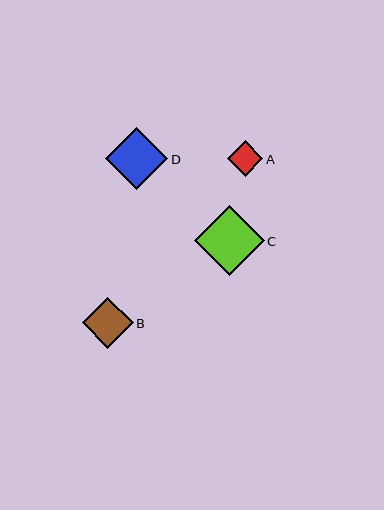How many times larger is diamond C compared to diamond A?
Diamond C is approximately 2.0 times the size of diamond A.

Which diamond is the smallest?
Diamond A is the smallest with a size of approximately 35 pixels.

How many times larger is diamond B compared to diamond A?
Diamond B is approximately 1.4 times the size of diamond A.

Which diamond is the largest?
Diamond C is the largest with a size of approximately 69 pixels.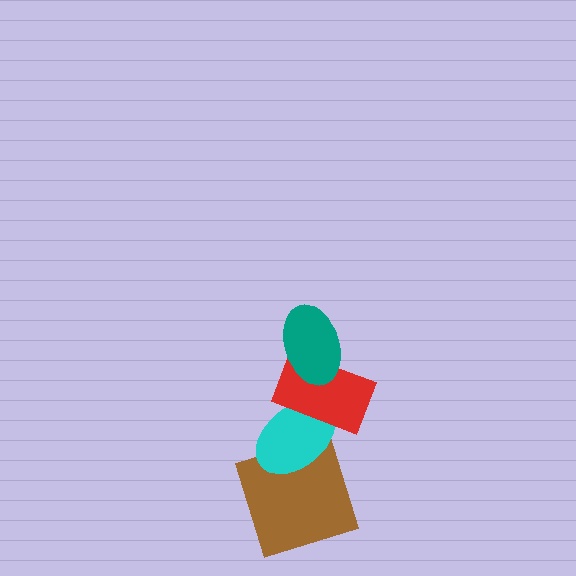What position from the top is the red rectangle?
The red rectangle is 2nd from the top.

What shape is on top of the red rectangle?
The teal ellipse is on top of the red rectangle.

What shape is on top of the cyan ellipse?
The red rectangle is on top of the cyan ellipse.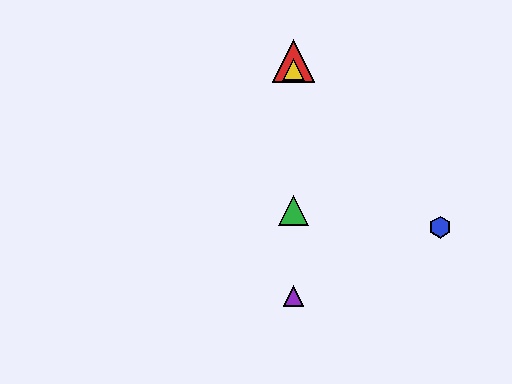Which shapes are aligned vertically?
The red triangle, the green triangle, the yellow triangle, the purple triangle are aligned vertically.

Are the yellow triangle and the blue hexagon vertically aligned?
No, the yellow triangle is at x≈294 and the blue hexagon is at x≈440.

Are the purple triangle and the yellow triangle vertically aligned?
Yes, both are at x≈294.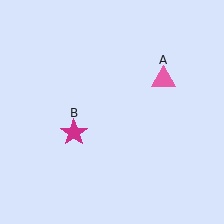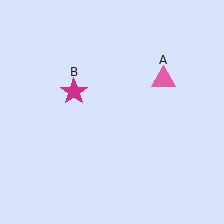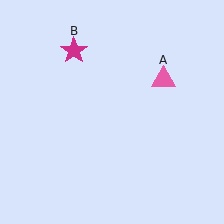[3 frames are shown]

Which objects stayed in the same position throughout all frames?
Pink triangle (object A) remained stationary.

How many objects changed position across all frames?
1 object changed position: magenta star (object B).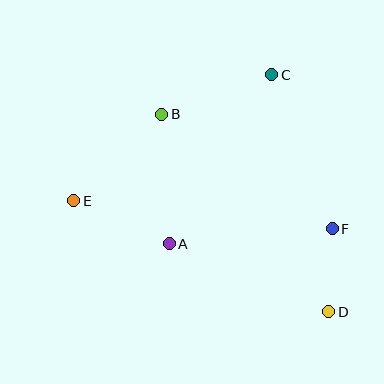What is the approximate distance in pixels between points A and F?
The distance between A and F is approximately 164 pixels.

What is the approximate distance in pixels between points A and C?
The distance between A and C is approximately 197 pixels.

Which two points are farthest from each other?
Points D and E are farthest from each other.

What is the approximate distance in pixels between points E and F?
The distance between E and F is approximately 260 pixels.